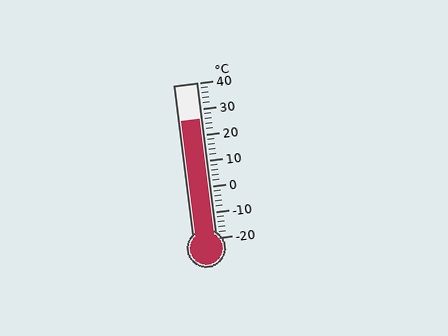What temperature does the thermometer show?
The thermometer shows approximately 26°C.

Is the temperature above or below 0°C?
The temperature is above 0°C.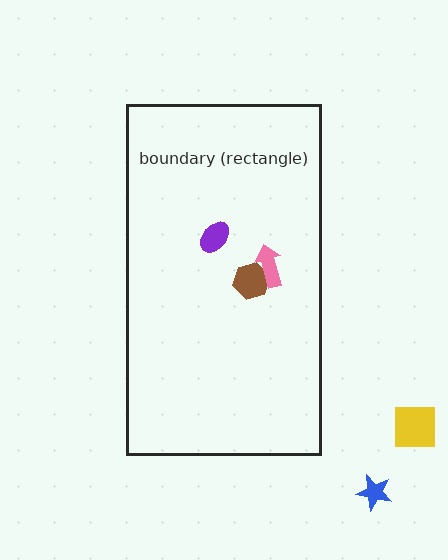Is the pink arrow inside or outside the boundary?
Inside.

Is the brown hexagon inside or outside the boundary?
Inside.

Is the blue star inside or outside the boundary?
Outside.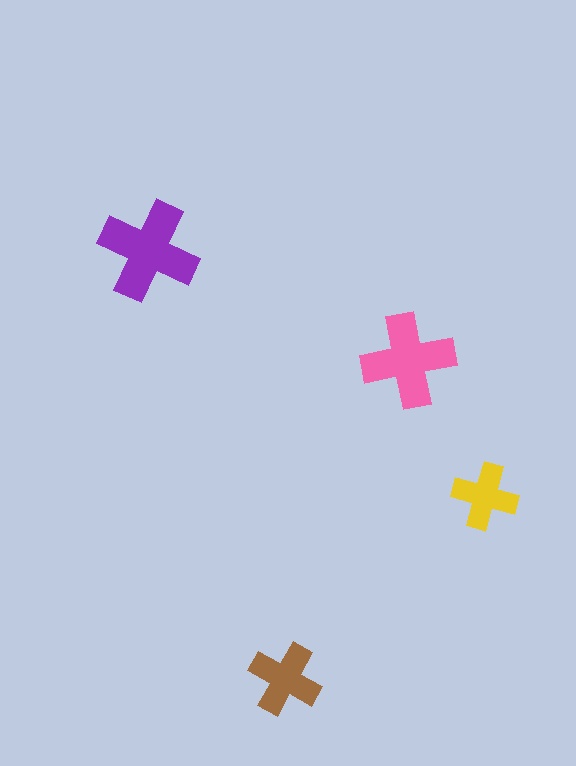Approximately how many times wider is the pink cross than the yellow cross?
About 1.5 times wider.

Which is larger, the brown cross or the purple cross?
The purple one.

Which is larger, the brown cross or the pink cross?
The pink one.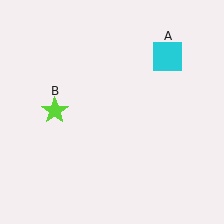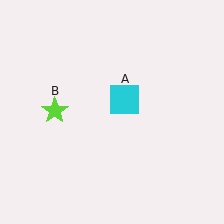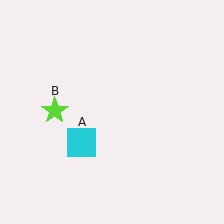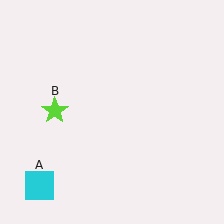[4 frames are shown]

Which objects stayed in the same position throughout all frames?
Lime star (object B) remained stationary.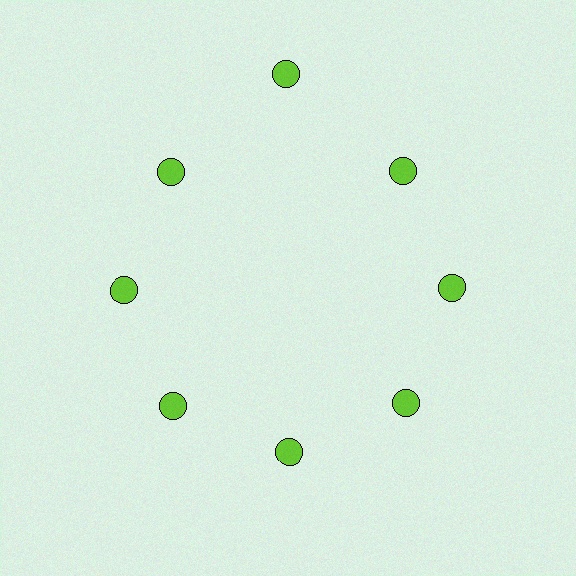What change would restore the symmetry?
The symmetry would be restored by moving it inward, back onto the ring so that all 8 circles sit at equal angles and equal distance from the center.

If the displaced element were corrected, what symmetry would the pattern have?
It would have 8-fold rotational symmetry — the pattern would map onto itself every 45 degrees.